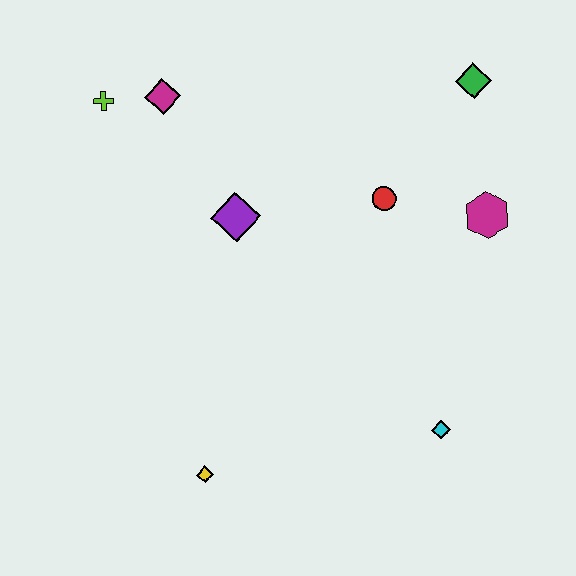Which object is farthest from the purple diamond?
The cyan diamond is farthest from the purple diamond.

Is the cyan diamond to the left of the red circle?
No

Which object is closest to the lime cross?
The magenta diamond is closest to the lime cross.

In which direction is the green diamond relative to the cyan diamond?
The green diamond is above the cyan diamond.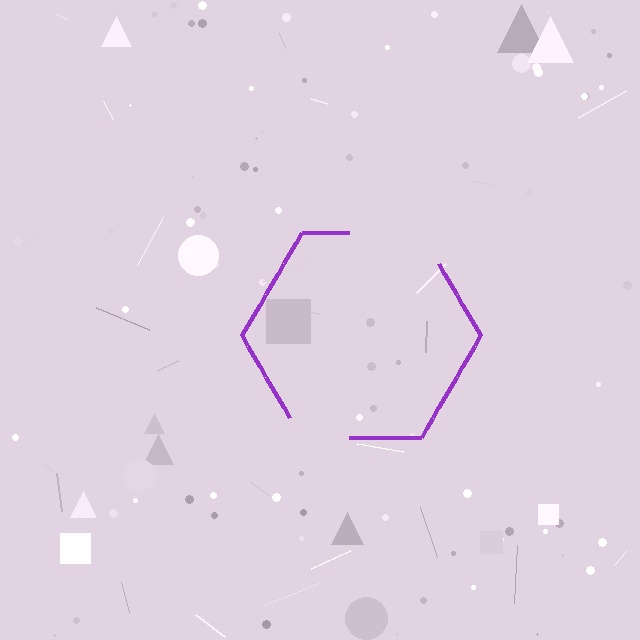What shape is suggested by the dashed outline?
The dashed outline suggests a hexagon.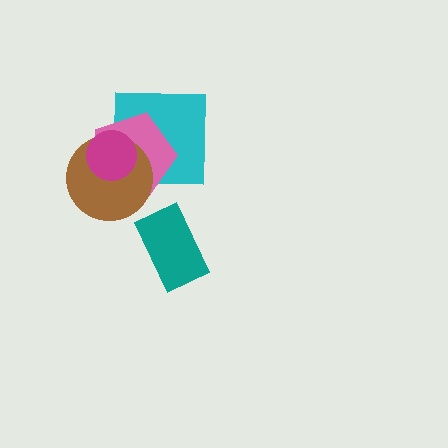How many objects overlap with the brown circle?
3 objects overlap with the brown circle.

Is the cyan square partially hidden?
Yes, it is partially covered by another shape.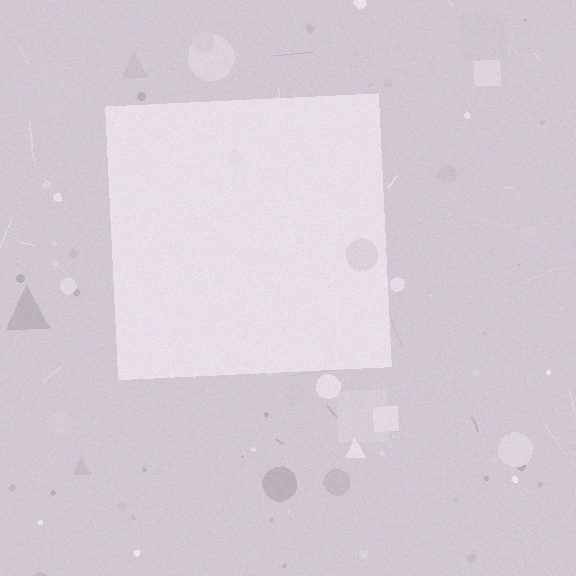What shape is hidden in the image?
A square is hidden in the image.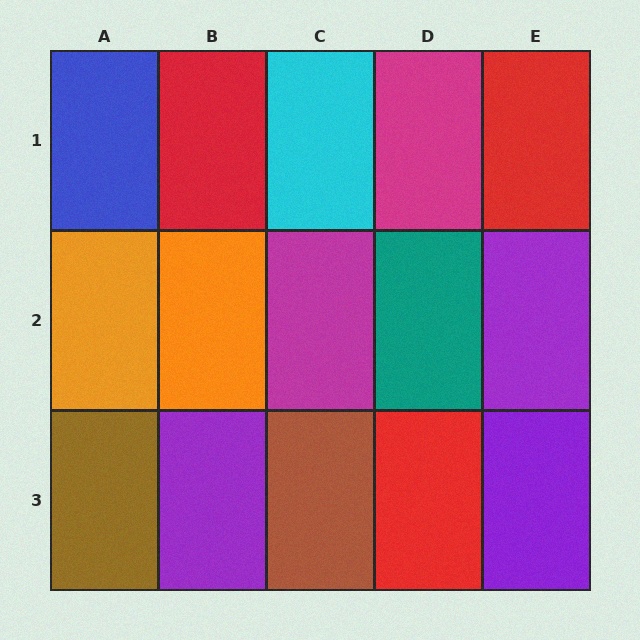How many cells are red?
3 cells are red.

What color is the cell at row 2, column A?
Orange.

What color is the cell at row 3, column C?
Brown.